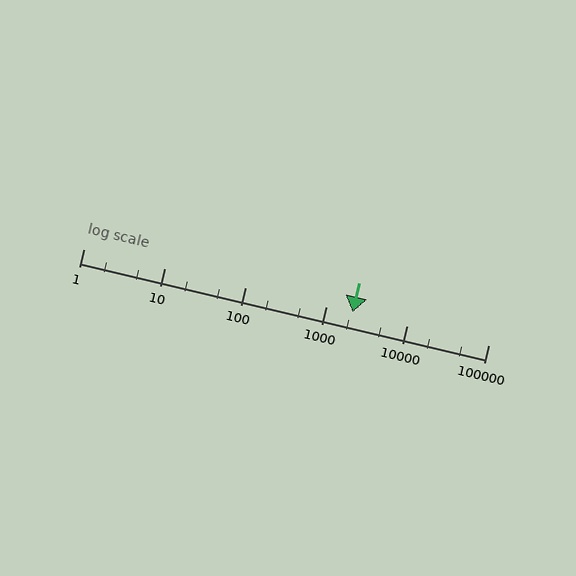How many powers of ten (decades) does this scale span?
The scale spans 5 decades, from 1 to 100000.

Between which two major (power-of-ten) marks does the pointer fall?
The pointer is between 1000 and 10000.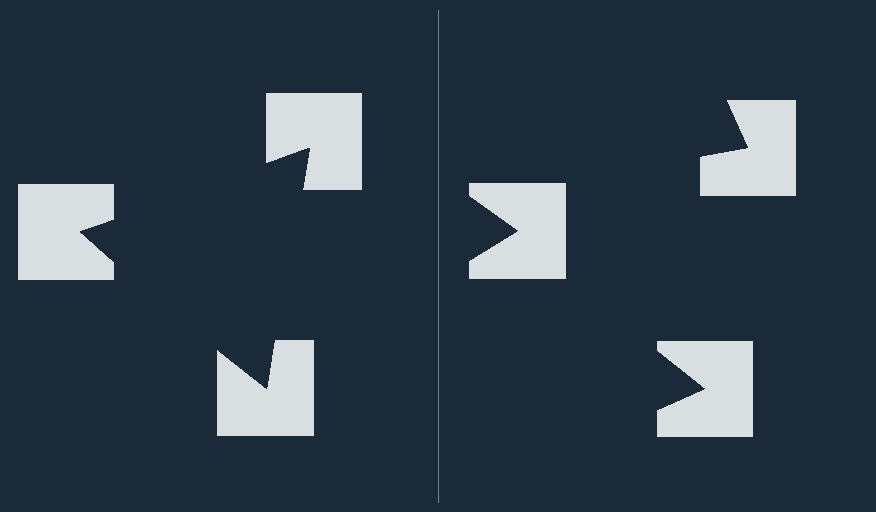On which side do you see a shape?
An illusory triangle appears on the left side. On the right side the wedge cuts are rotated, so no coherent shape forms.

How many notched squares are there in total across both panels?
6 — 3 on each side.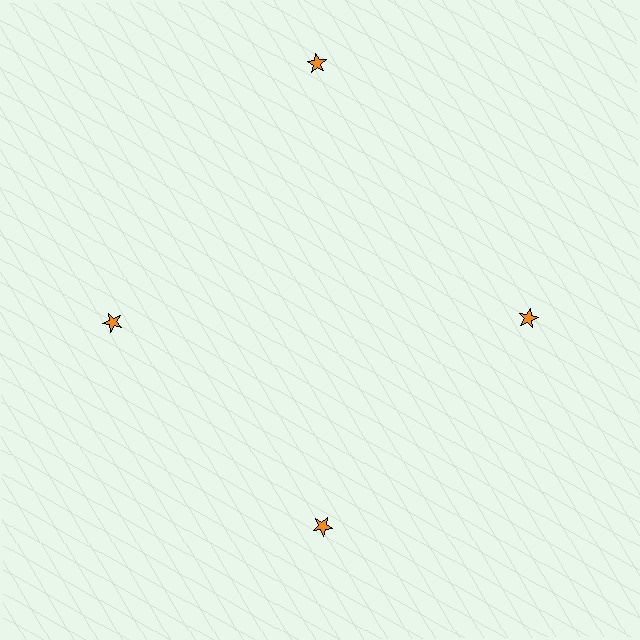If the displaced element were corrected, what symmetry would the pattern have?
It would have 4-fold rotational symmetry — the pattern would map onto itself every 90 degrees.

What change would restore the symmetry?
The symmetry would be restored by moving it inward, back onto the ring so that all 4 stars sit at equal angles and equal distance from the center.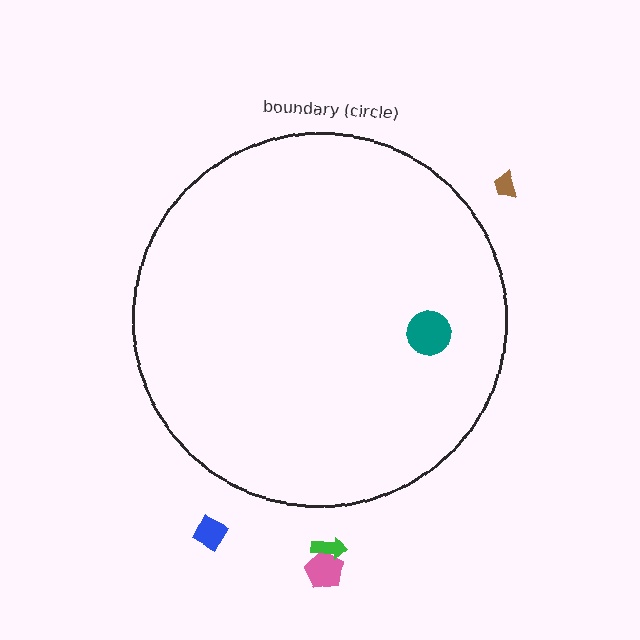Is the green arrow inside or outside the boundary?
Outside.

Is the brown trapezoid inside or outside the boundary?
Outside.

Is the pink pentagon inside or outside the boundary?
Outside.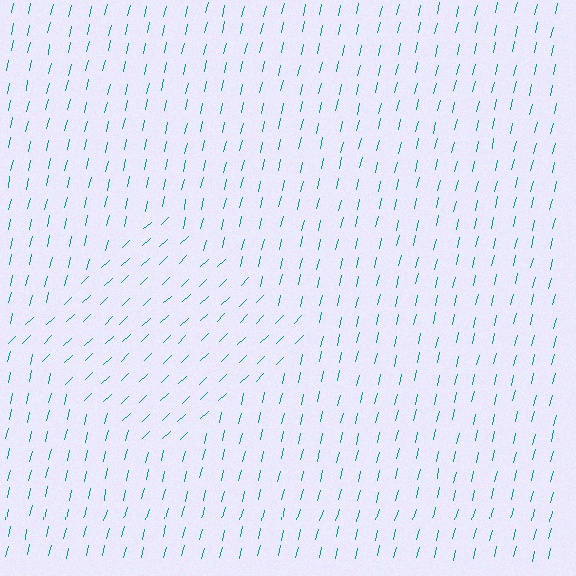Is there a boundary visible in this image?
Yes, there is a texture boundary formed by a change in line orientation.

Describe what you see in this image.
The image is filled with small teal line segments. A diamond region in the image has lines oriented differently from the surrounding lines, creating a visible texture boundary.